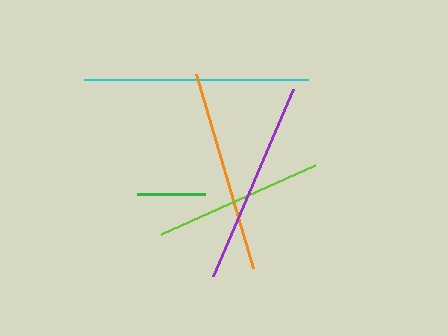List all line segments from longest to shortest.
From longest to shortest: cyan, purple, orange, lime, green.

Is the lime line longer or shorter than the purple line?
The purple line is longer than the lime line.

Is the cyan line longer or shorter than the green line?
The cyan line is longer than the green line.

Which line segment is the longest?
The cyan line is the longest at approximately 225 pixels.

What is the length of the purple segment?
The purple segment is approximately 204 pixels long.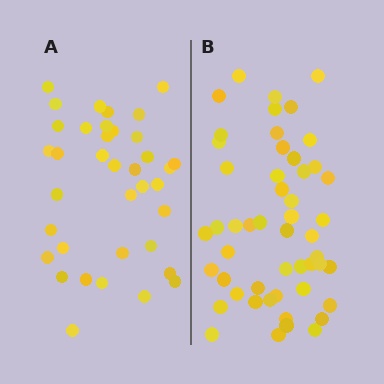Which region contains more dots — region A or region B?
Region B (the right region) has more dots.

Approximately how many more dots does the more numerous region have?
Region B has approximately 15 more dots than region A.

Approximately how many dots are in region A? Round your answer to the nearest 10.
About 40 dots. (The exact count is 37, which rounds to 40.)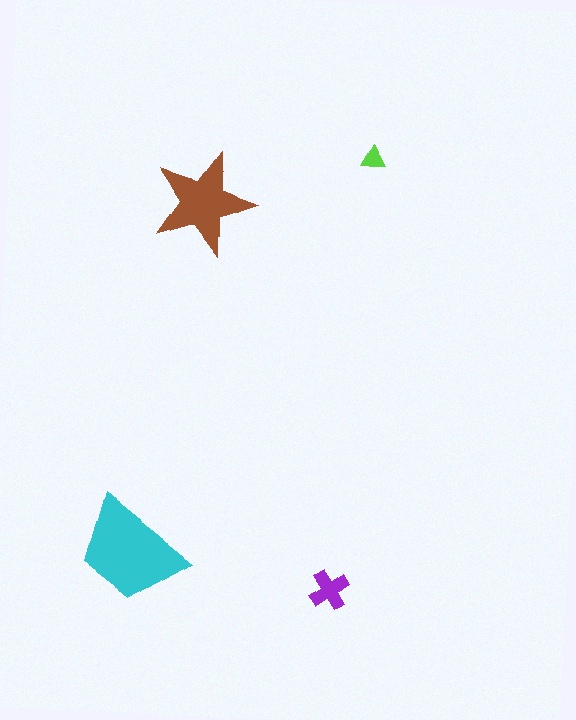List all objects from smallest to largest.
The lime triangle, the purple cross, the brown star, the cyan trapezoid.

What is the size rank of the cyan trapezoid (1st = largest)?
1st.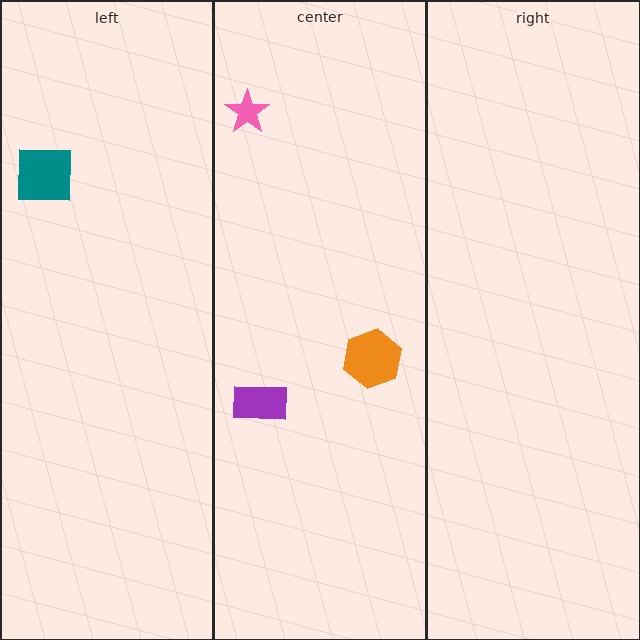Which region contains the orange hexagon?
The center region.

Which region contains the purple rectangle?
The center region.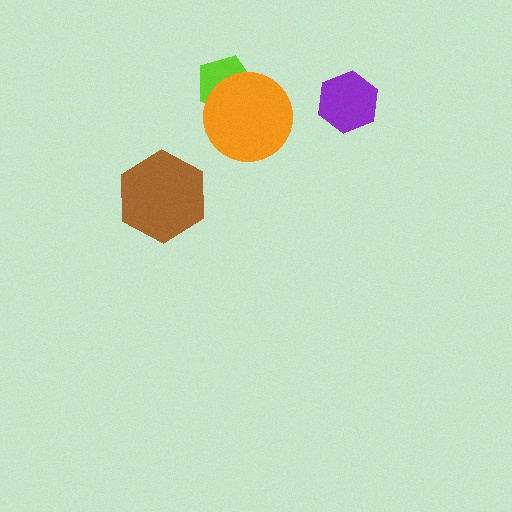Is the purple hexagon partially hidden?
No, no other shape covers it.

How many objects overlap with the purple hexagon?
0 objects overlap with the purple hexagon.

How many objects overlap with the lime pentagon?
1 object overlaps with the lime pentagon.